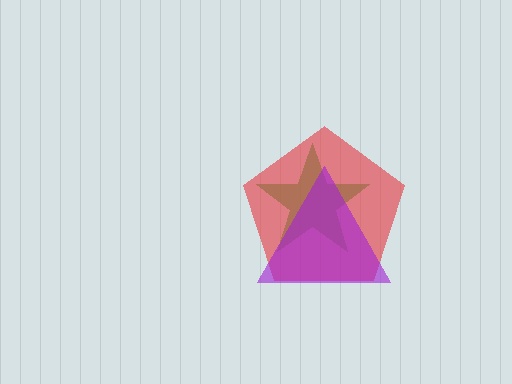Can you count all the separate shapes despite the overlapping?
Yes, there are 3 separate shapes.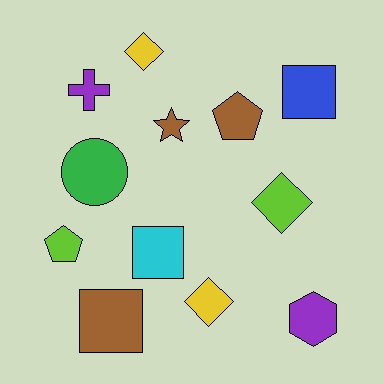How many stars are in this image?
There is 1 star.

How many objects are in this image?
There are 12 objects.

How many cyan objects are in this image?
There is 1 cyan object.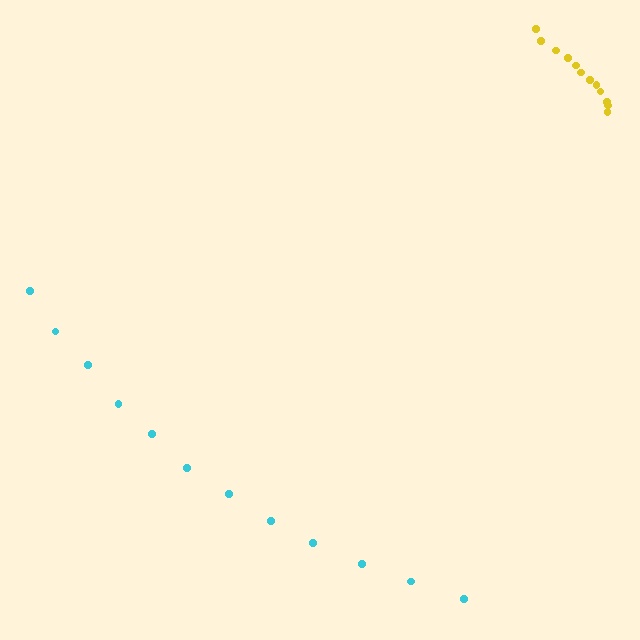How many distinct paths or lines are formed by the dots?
There are 2 distinct paths.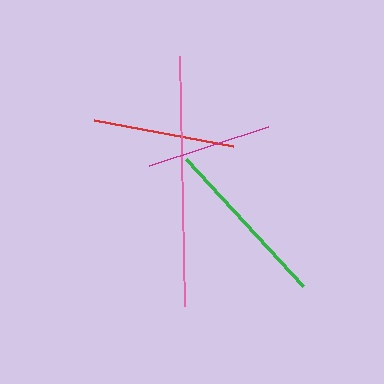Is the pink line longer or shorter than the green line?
The pink line is longer than the green line.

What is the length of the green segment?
The green segment is approximately 172 pixels long.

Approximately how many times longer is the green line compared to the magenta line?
The green line is approximately 1.4 times the length of the magenta line.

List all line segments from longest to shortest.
From longest to shortest: pink, green, red, magenta.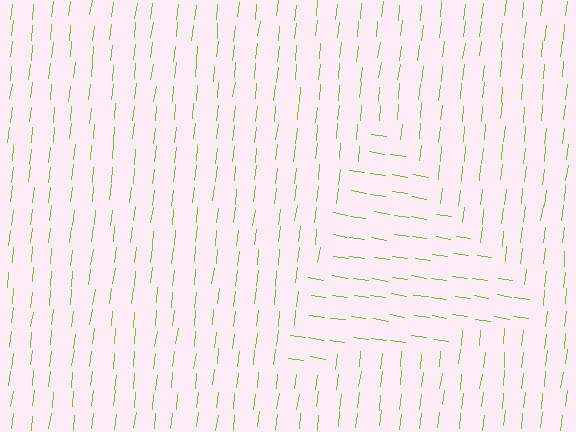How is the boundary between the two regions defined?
The boundary is defined purely by a change in line orientation (approximately 87 degrees difference). All lines are the same color and thickness.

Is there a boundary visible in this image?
Yes, there is a texture boundary formed by a change in line orientation.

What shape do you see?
I see a triangle.